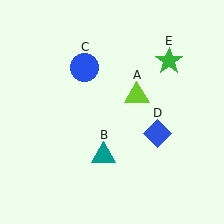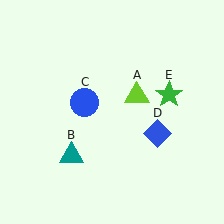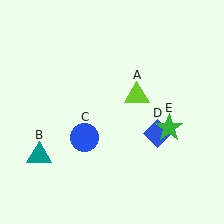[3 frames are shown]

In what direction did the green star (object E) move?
The green star (object E) moved down.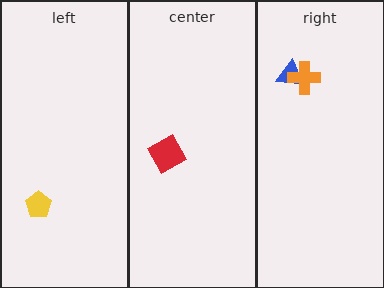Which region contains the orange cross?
The right region.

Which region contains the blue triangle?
The right region.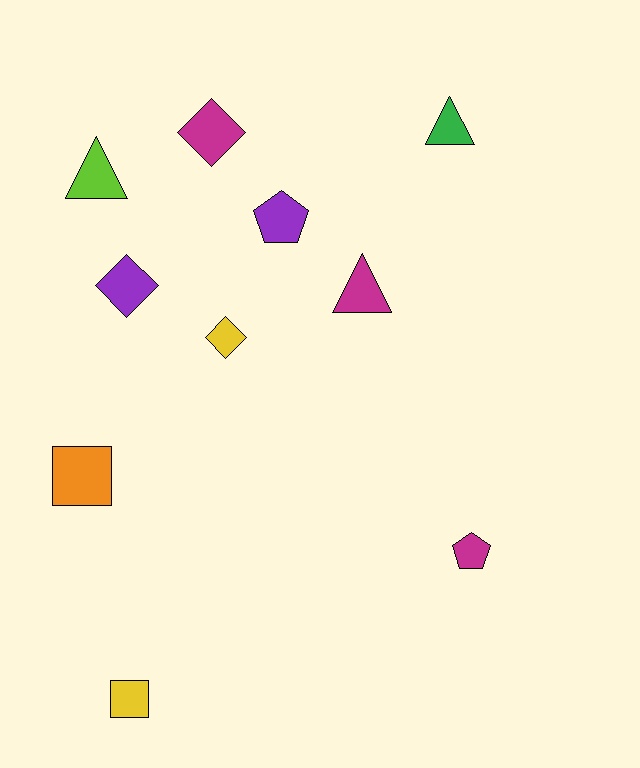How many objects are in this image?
There are 10 objects.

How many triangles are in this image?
There are 3 triangles.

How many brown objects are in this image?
There are no brown objects.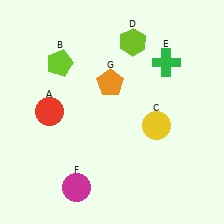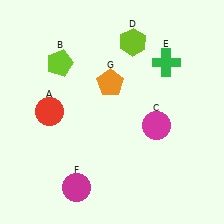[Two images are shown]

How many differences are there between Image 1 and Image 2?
There is 1 difference between the two images.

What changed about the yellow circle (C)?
In Image 1, C is yellow. In Image 2, it changed to magenta.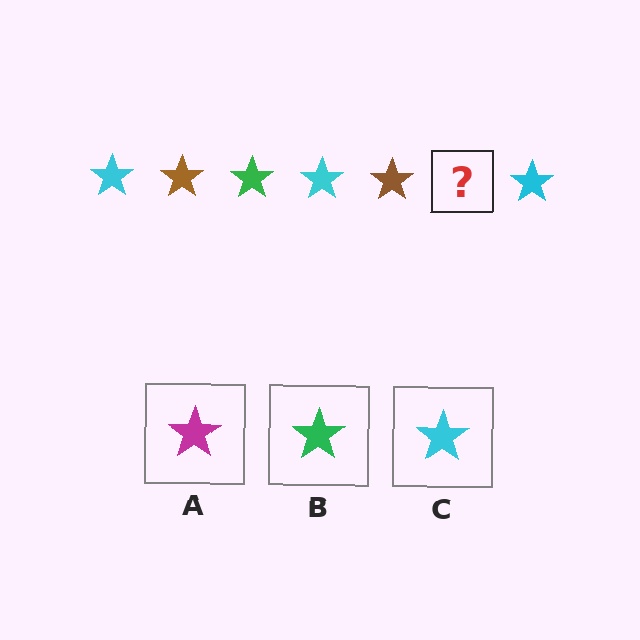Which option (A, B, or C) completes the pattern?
B.